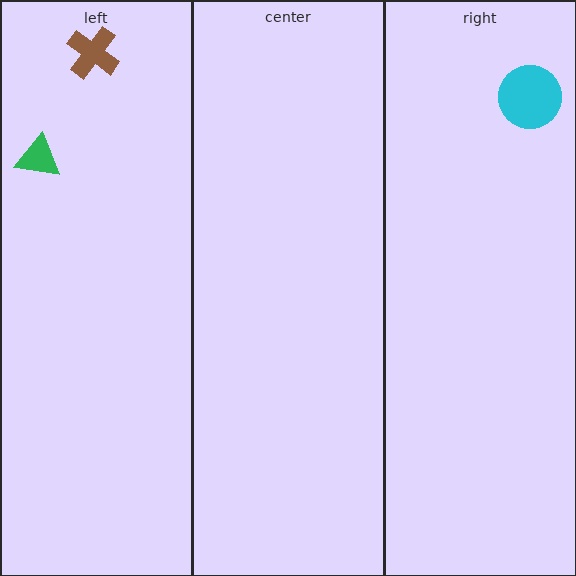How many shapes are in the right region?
1.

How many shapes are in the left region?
2.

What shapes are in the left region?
The green triangle, the brown cross.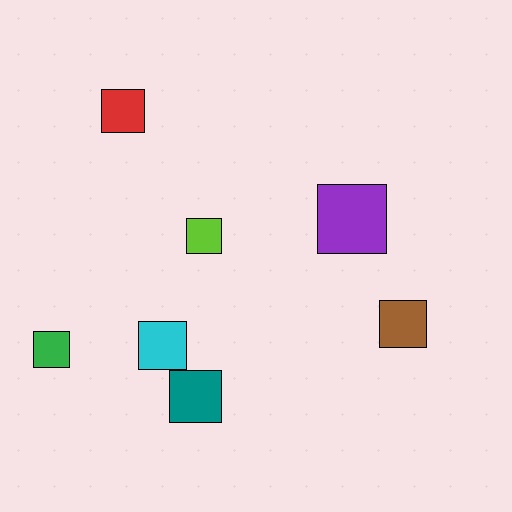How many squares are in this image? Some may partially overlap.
There are 7 squares.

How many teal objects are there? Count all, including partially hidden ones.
There is 1 teal object.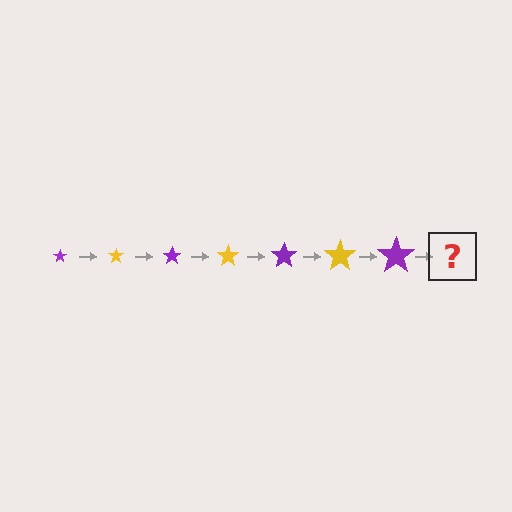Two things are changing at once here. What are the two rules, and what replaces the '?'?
The two rules are that the star grows larger each step and the color cycles through purple and yellow. The '?' should be a yellow star, larger than the previous one.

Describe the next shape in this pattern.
It should be a yellow star, larger than the previous one.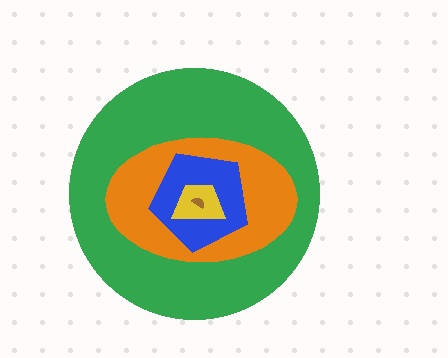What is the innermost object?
The brown semicircle.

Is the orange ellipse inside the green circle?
Yes.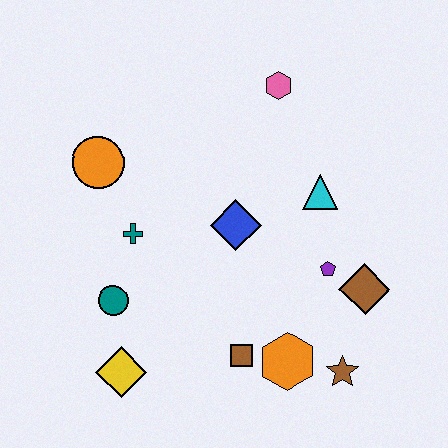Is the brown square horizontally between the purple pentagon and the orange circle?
Yes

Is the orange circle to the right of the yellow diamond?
No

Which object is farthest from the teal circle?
The pink hexagon is farthest from the teal circle.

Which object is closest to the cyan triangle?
The purple pentagon is closest to the cyan triangle.